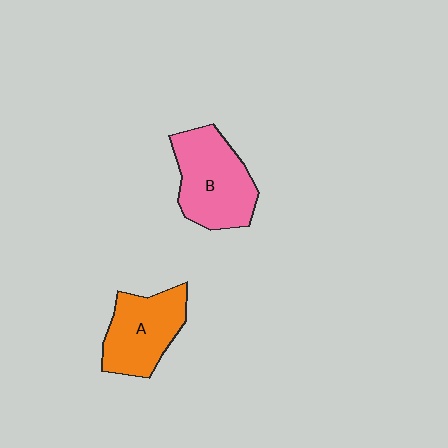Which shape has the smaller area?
Shape A (orange).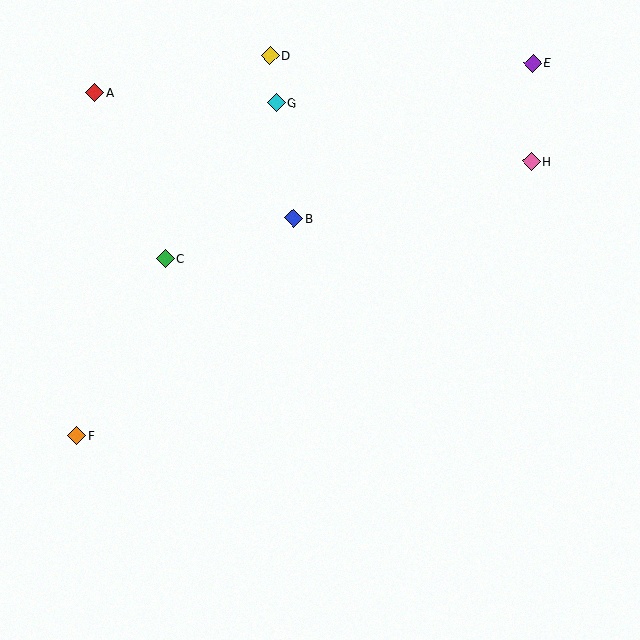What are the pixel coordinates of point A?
Point A is at (94, 93).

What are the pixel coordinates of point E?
Point E is at (533, 63).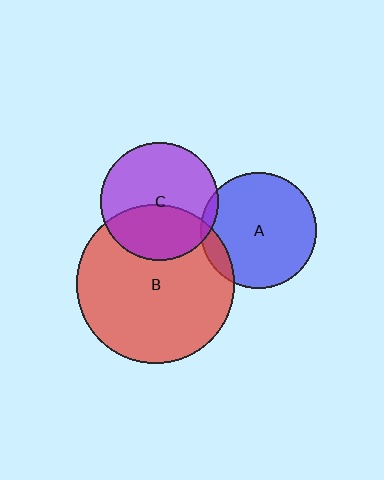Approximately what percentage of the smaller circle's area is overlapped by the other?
Approximately 40%.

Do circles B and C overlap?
Yes.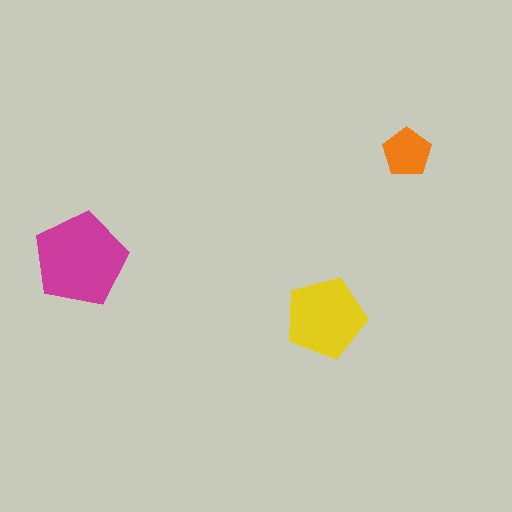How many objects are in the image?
There are 3 objects in the image.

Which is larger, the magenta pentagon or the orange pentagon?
The magenta one.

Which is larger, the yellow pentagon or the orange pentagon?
The yellow one.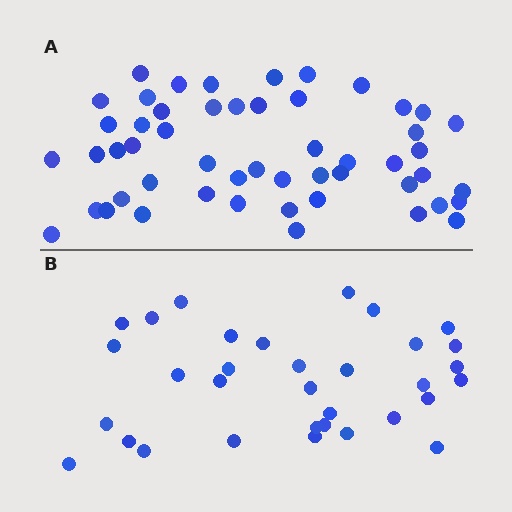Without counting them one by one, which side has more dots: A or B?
Region A (the top region) has more dots.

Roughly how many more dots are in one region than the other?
Region A has approximately 20 more dots than region B.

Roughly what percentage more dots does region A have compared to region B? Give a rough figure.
About 60% more.